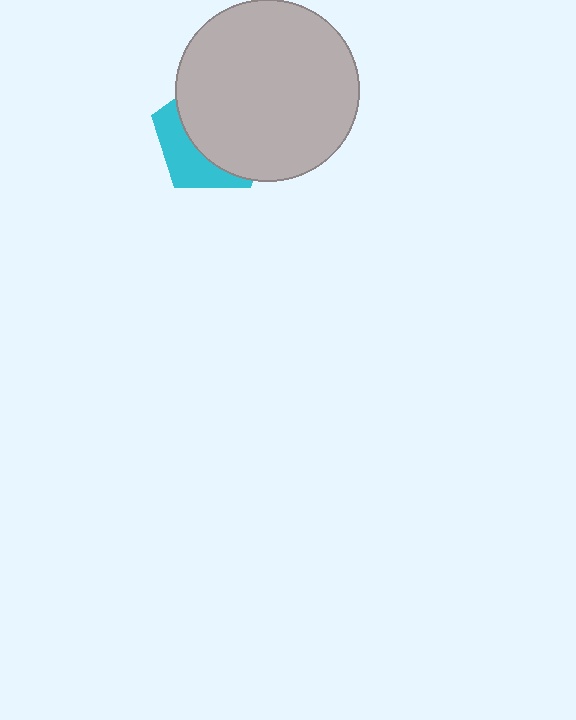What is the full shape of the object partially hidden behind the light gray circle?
The partially hidden object is a cyan pentagon.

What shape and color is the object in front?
The object in front is a light gray circle.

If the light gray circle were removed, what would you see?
You would see the complete cyan pentagon.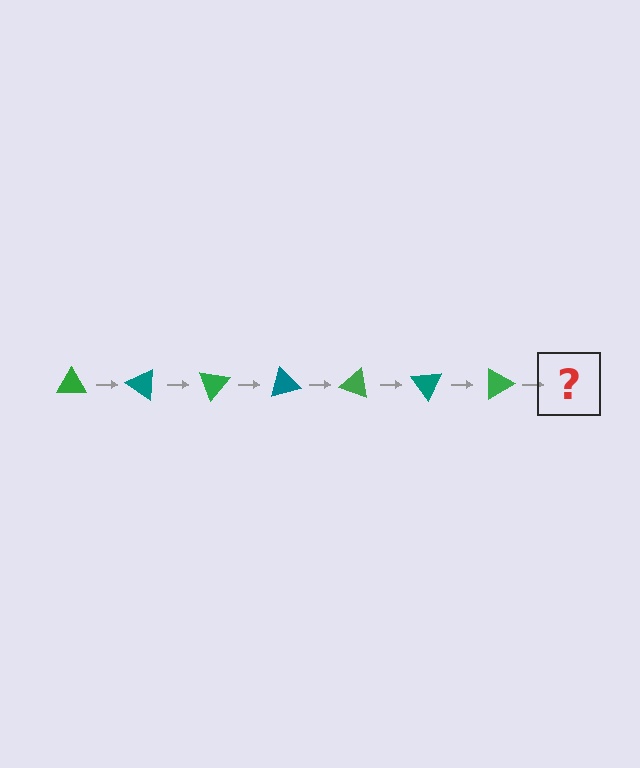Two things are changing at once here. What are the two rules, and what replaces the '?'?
The two rules are that it rotates 35 degrees each step and the color cycles through green and teal. The '?' should be a teal triangle, rotated 245 degrees from the start.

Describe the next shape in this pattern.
It should be a teal triangle, rotated 245 degrees from the start.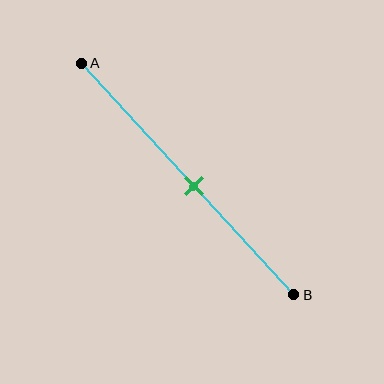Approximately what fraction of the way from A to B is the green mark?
The green mark is approximately 55% of the way from A to B.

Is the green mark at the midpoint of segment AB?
Yes, the mark is approximately at the midpoint.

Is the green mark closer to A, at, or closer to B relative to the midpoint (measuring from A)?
The green mark is approximately at the midpoint of segment AB.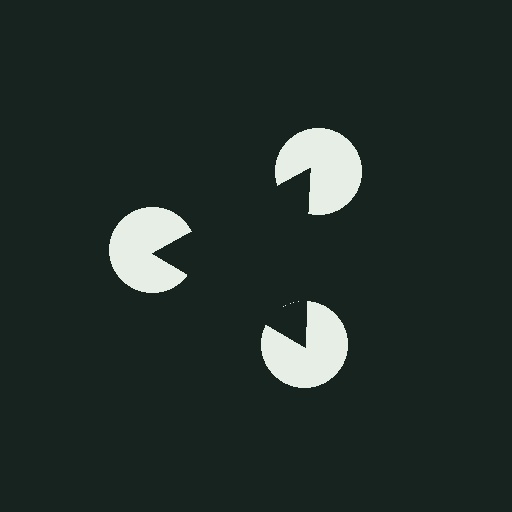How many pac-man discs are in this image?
There are 3 — one at each vertex of the illusory triangle.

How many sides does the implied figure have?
3 sides.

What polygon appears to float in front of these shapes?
An illusory triangle — its edges are inferred from the aligned wedge cuts in the pac-man discs, not physically drawn.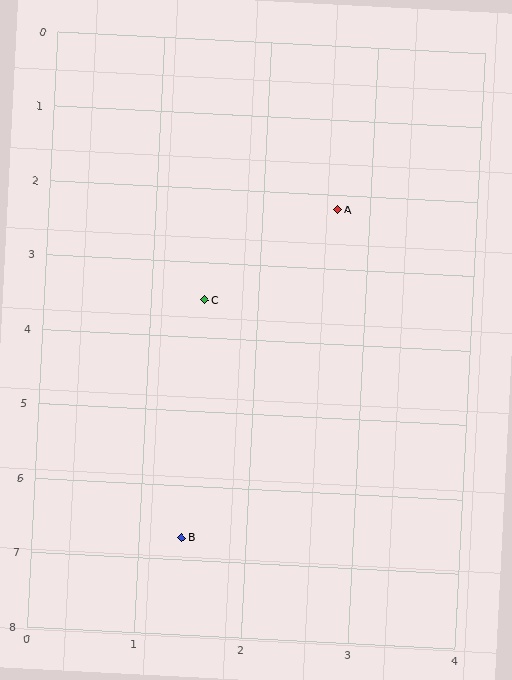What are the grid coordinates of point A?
Point A is at approximately (2.7, 2.2).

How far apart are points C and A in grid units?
Points C and A are about 1.8 grid units apart.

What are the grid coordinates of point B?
Point B is at approximately (1.4, 6.7).